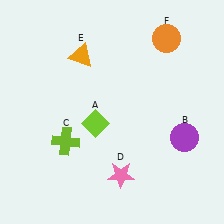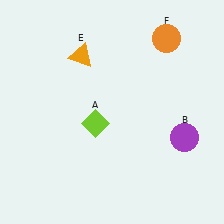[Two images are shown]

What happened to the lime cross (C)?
The lime cross (C) was removed in Image 2. It was in the bottom-left area of Image 1.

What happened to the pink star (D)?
The pink star (D) was removed in Image 2. It was in the bottom-right area of Image 1.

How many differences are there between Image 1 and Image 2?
There are 2 differences between the two images.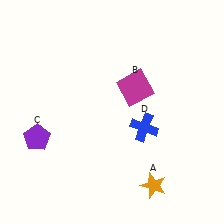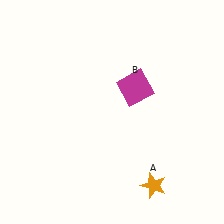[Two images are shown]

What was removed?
The purple pentagon (C), the blue cross (D) were removed in Image 2.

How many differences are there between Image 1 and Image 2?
There are 2 differences between the two images.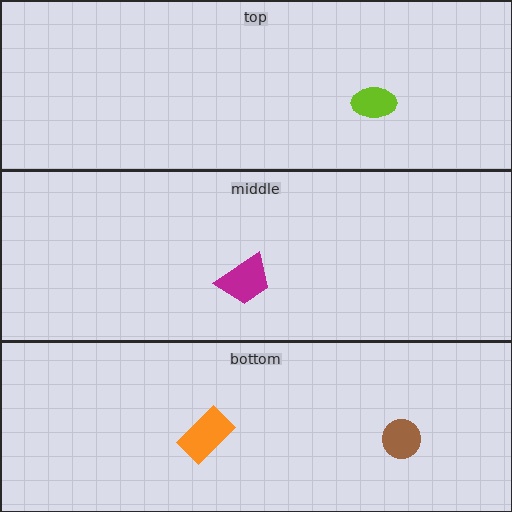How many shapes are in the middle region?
1.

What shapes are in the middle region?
The magenta trapezoid.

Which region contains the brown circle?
The bottom region.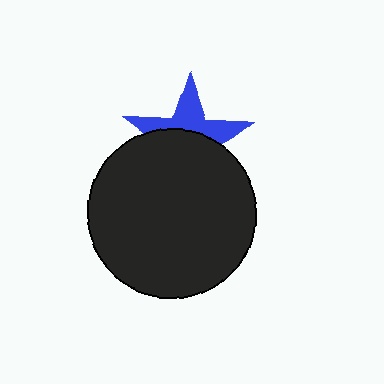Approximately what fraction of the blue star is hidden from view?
Roughly 57% of the blue star is hidden behind the black circle.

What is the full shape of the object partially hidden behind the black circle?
The partially hidden object is a blue star.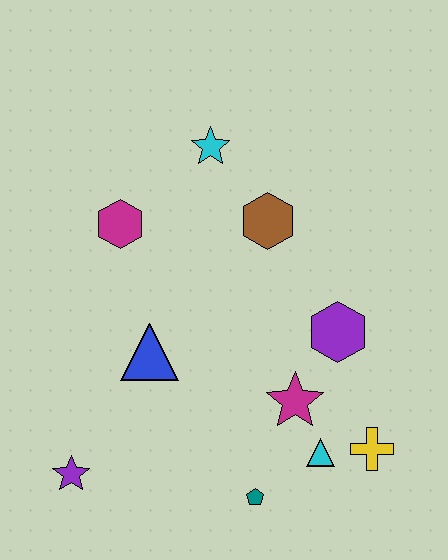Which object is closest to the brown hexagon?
The cyan star is closest to the brown hexagon.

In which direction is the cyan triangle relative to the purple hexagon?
The cyan triangle is below the purple hexagon.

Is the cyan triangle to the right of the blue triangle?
Yes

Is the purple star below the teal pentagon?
No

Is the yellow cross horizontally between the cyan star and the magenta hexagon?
No